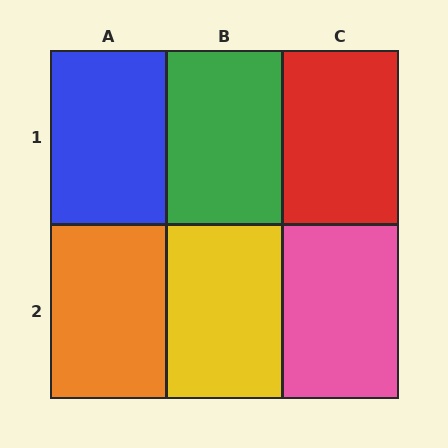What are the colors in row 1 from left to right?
Blue, green, red.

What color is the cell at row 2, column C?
Pink.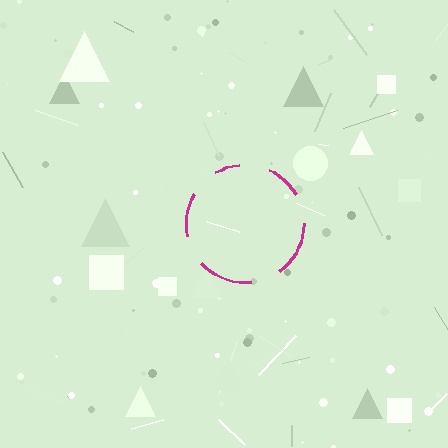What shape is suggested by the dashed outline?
The dashed outline suggests a circle.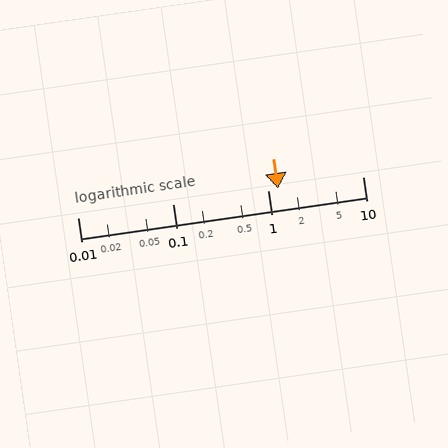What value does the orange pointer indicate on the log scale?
The pointer indicates approximately 1.3.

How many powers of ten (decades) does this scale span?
The scale spans 3 decades, from 0.01 to 10.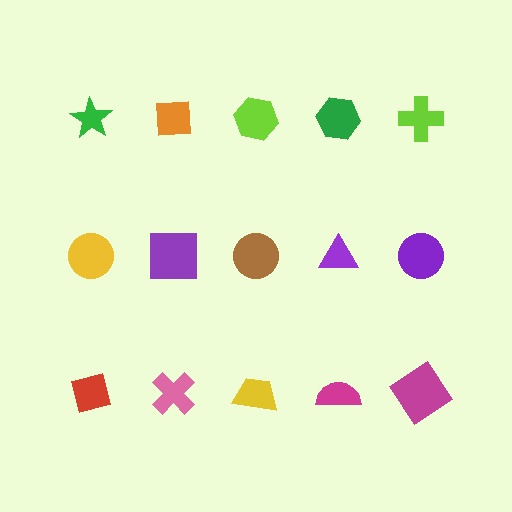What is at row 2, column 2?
A purple square.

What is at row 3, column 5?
A magenta diamond.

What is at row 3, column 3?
A yellow trapezoid.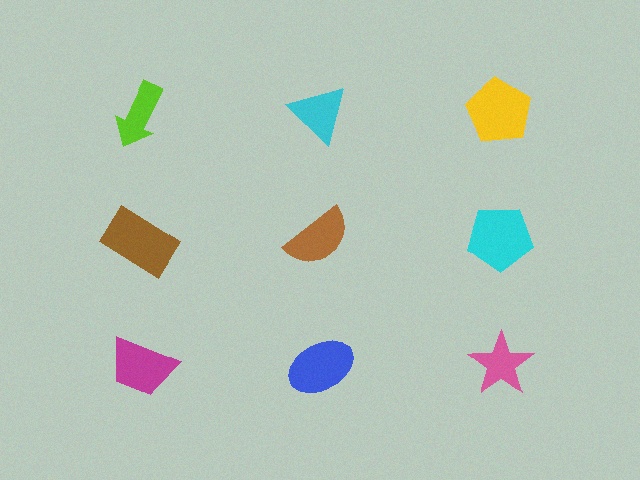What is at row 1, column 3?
A yellow pentagon.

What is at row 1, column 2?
A cyan triangle.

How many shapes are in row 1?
3 shapes.